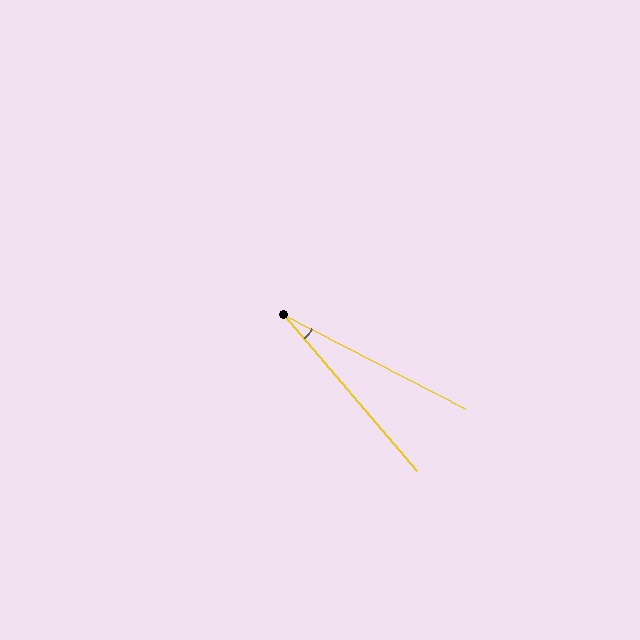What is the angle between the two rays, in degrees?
Approximately 22 degrees.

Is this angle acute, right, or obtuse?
It is acute.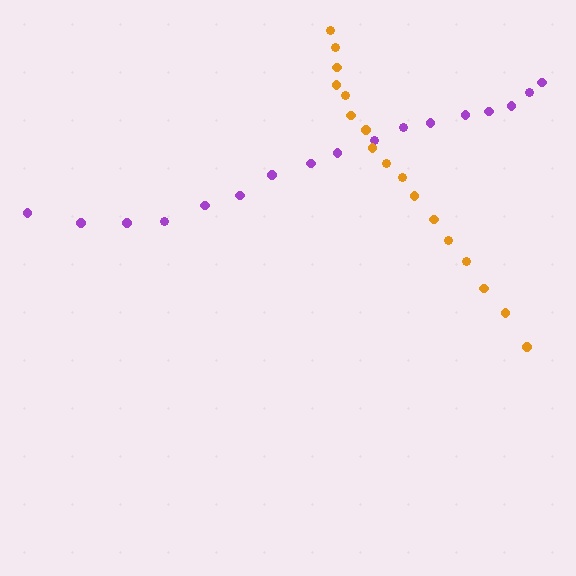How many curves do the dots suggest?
There are 2 distinct paths.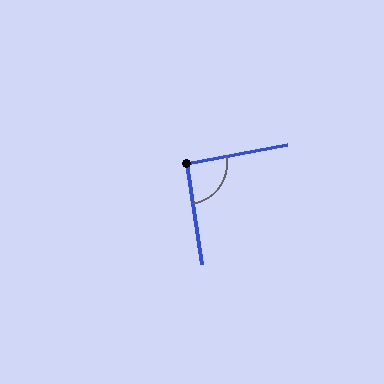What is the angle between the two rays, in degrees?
Approximately 92 degrees.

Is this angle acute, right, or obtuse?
It is approximately a right angle.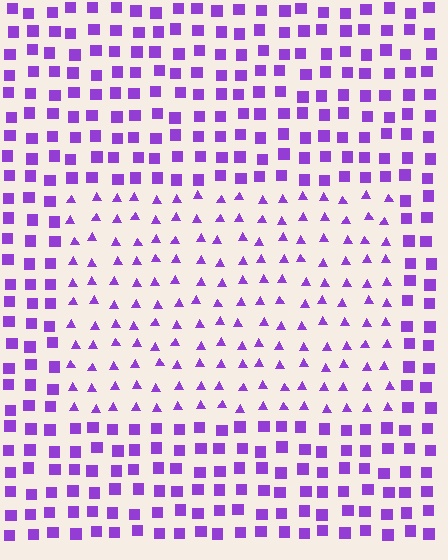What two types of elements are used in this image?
The image uses triangles inside the rectangle region and squares outside it.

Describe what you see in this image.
The image is filled with small purple elements arranged in a uniform grid. A rectangle-shaped region contains triangles, while the surrounding area contains squares. The boundary is defined purely by the change in element shape.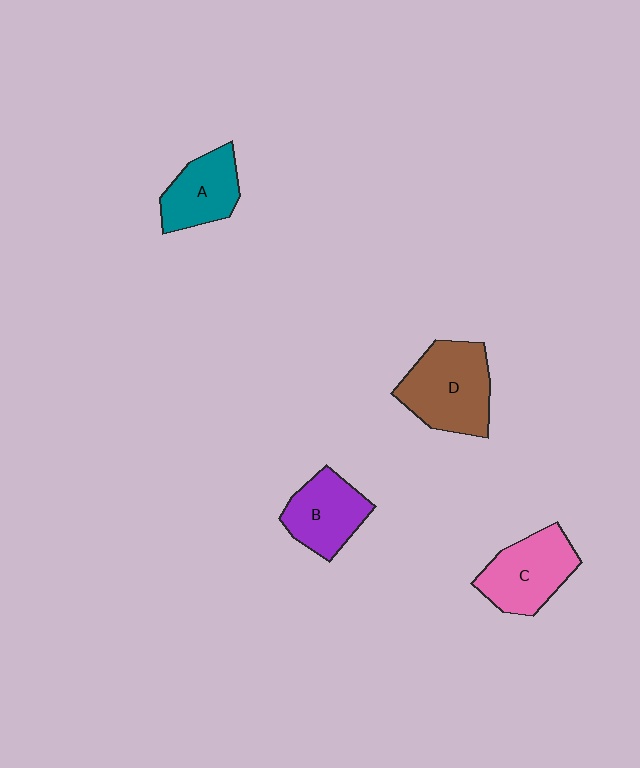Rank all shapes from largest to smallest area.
From largest to smallest: D (brown), C (pink), B (purple), A (teal).